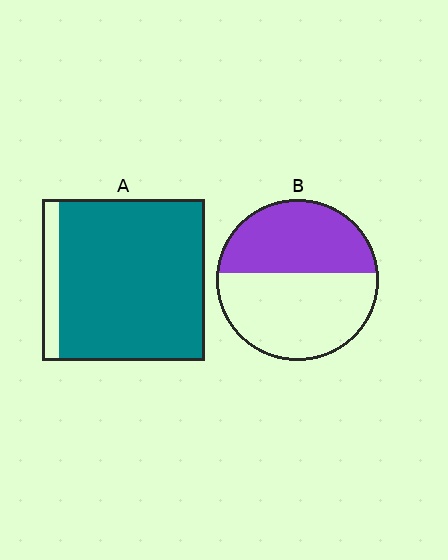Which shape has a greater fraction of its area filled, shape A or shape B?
Shape A.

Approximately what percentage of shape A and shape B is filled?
A is approximately 90% and B is approximately 45%.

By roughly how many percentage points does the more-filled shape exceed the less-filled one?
By roughly 45 percentage points (A over B).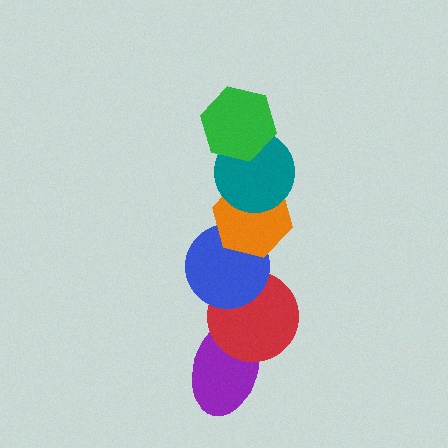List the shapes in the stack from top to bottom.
From top to bottom: the green hexagon, the teal circle, the orange hexagon, the blue circle, the red circle, the purple ellipse.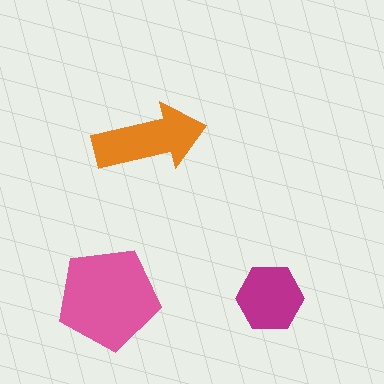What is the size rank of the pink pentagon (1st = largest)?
1st.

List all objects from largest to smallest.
The pink pentagon, the orange arrow, the magenta hexagon.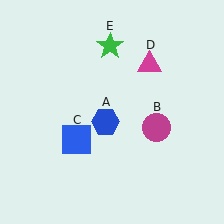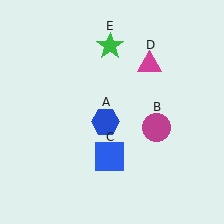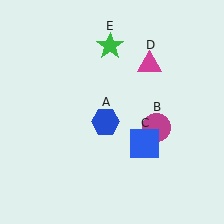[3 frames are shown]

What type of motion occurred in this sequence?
The blue square (object C) rotated counterclockwise around the center of the scene.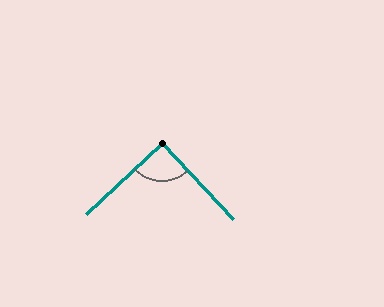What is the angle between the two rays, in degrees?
Approximately 90 degrees.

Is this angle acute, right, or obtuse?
It is approximately a right angle.